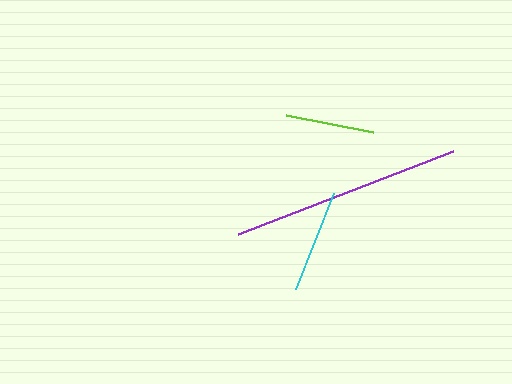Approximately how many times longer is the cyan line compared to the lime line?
The cyan line is approximately 1.2 times the length of the lime line.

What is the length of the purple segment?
The purple segment is approximately 230 pixels long.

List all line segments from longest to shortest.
From longest to shortest: purple, cyan, lime.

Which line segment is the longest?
The purple line is the longest at approximately 230 pixels.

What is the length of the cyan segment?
The cyan segment is approximately 103 pixels long.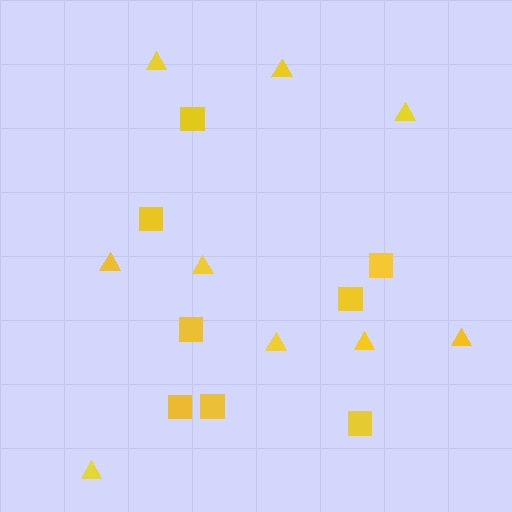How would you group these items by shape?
There are 2 groups: one group of triangles (9) and one group of squares (8).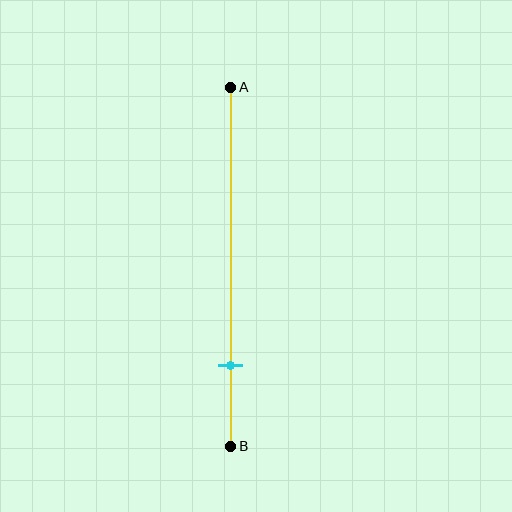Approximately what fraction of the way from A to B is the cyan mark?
The cyan mark is approximately 75% of the way from A to B.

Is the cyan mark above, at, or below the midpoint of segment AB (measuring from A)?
The cyan mark is below the midpoint of segment AB.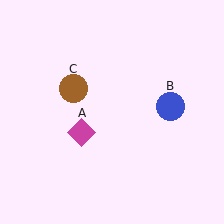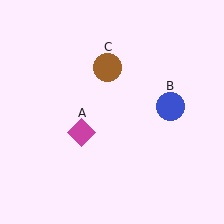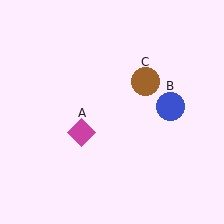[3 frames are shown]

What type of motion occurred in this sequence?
The brown circle (object C) rotated clockwise around the center of the scene.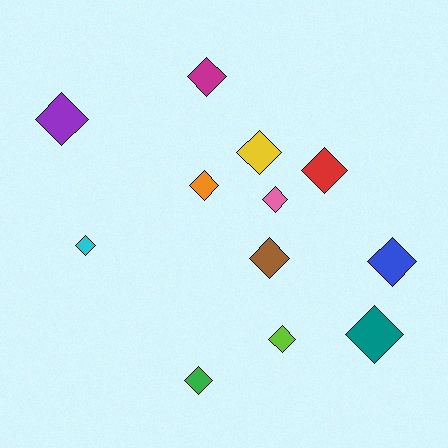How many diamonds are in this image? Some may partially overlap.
There are 12 diamonds.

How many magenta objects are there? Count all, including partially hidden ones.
There is 1 magenta object.